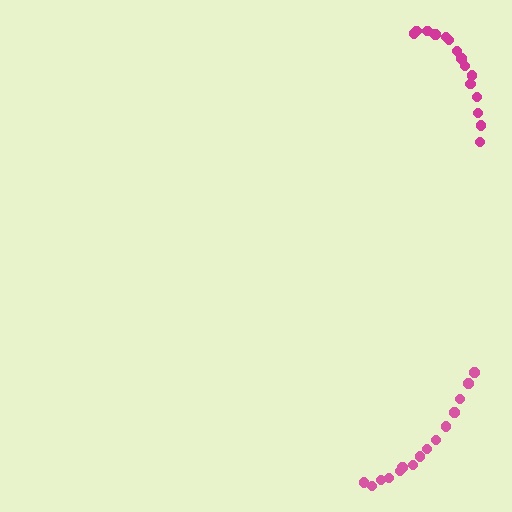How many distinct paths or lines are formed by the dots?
There are 2 distinct paths.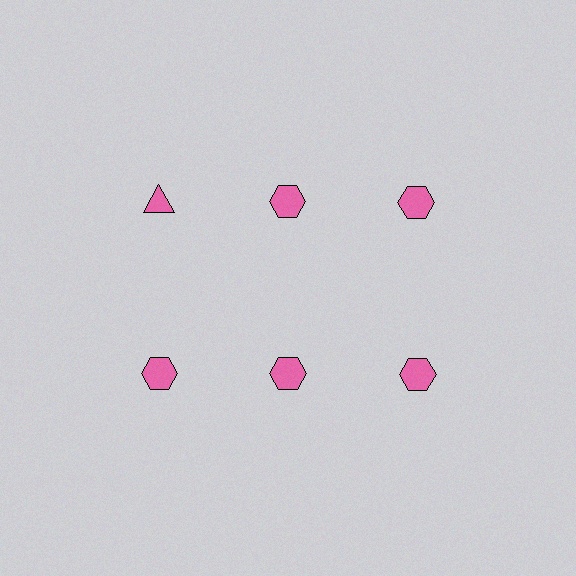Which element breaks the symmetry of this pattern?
The pink triangle in the top row, leftmost column breaks the symmetry. All other shapes are pink hexagons.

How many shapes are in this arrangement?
There are 6 shapes arranged in a grid pattern.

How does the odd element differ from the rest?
It has a different shape: triangle instead of hexagon.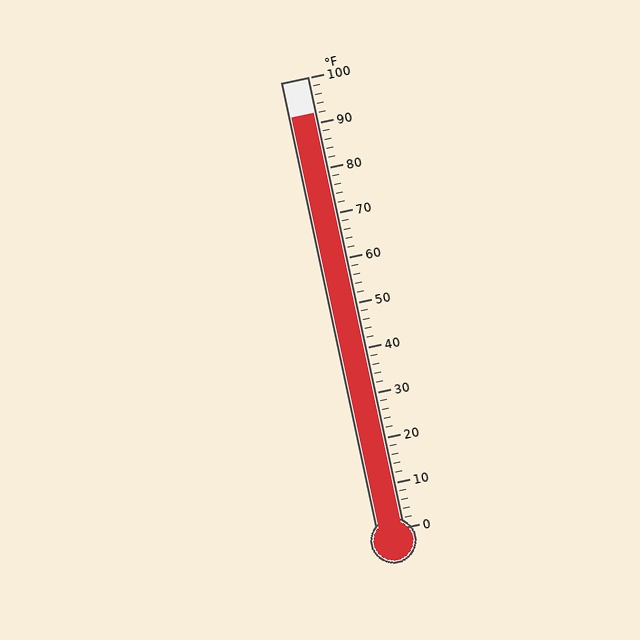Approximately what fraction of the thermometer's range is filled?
The thermometer is filled to approximately 90% of its range.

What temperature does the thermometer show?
The thermometer shows approximately 92°F.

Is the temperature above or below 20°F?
The temperature is above 20°F.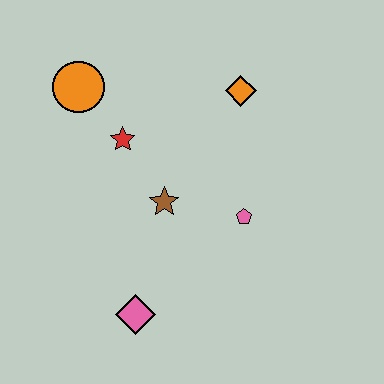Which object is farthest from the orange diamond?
The pink diamond is farthest from the orange diamond.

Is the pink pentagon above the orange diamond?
No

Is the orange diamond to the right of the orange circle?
Yes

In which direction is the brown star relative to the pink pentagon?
The brown star is to the left of the pink pentagon.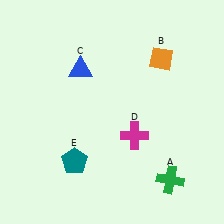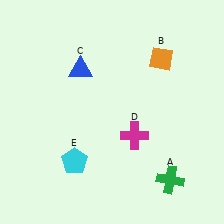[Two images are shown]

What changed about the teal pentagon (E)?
In Image 1, E is teal. In Image 2, it changed to cyan.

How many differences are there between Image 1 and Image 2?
There is 1 difference between the two images.